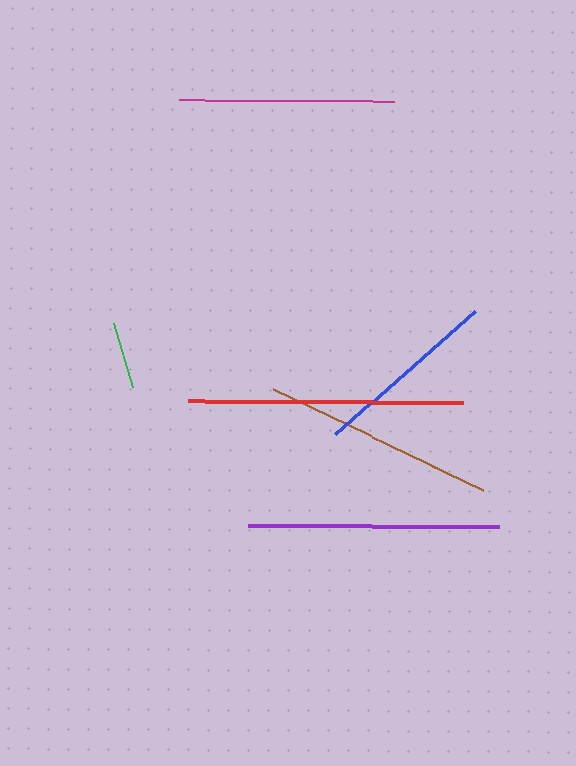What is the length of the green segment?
The green segment is approximately 68 pixels long.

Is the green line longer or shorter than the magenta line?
The magenta line is longer than the green line.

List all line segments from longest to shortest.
From longest to shortest: red, purple, brown, magenta, blue, green.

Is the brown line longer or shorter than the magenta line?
The brown line is longer than the magenta line.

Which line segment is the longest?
The red line is the longest at approximately 275 pixels.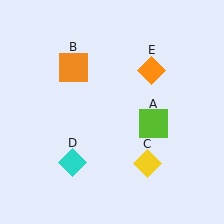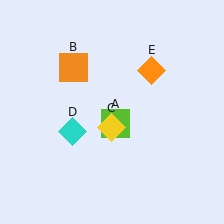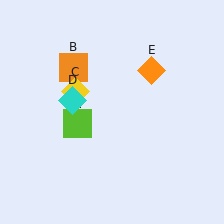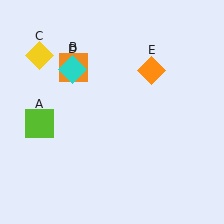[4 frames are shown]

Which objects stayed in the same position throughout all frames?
Orange square (object B) and orange diamond (object E) remained stationary.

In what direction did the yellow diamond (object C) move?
The yellow diamond (object C) moved up and to the left.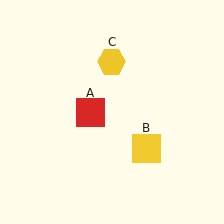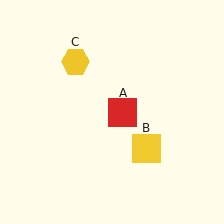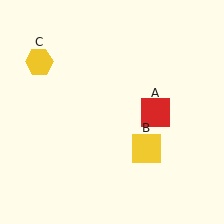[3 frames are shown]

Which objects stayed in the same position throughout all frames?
Yellow square (object B) remained stationary.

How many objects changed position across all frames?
2 objects changed position: red square (object A), yellow hexagon (object C).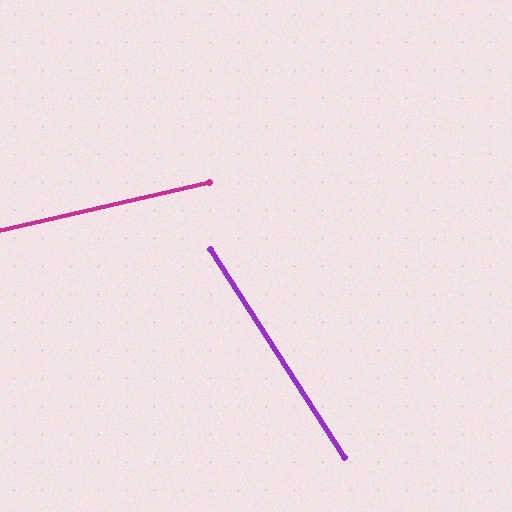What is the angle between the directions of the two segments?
Approximately 70 degrees.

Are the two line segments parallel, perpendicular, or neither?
Neither parallel nor perpendicular — they differ by about 70°.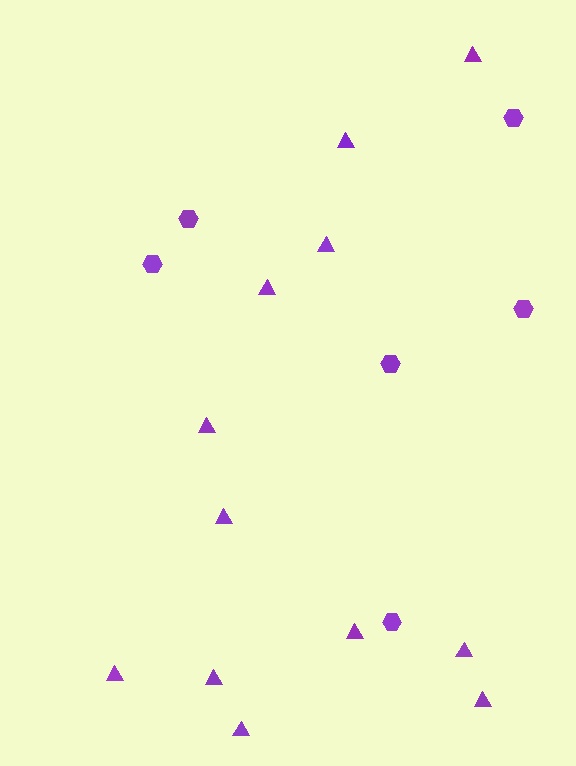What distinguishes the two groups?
There are 2 groups: one group of triangles (12) and one group of hexagons (6).